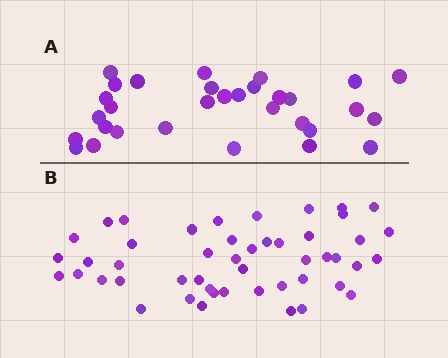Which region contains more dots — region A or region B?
Region B (the bottom region) has more dots.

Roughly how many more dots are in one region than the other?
Region B has approximately 15 more dots than region A.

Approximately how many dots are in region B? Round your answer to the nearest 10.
About 50 dots. (The exact count is 48, which rounds to 50.)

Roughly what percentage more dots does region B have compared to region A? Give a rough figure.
About 55% more.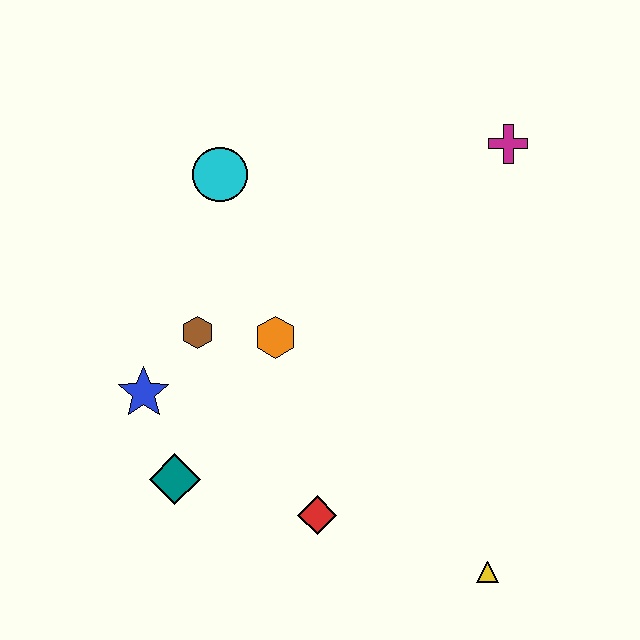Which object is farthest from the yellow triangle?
The cyan circle is farthest from the yellow triangle.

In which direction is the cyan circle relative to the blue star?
The cyan circle is above the blue star.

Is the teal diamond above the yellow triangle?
Yes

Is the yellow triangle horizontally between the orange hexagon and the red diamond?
No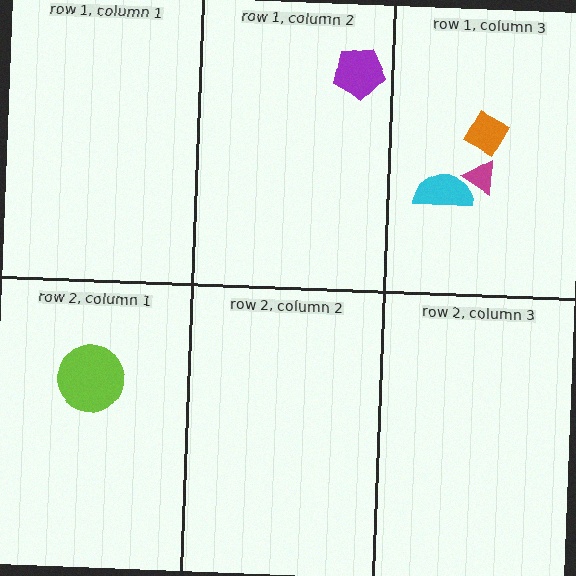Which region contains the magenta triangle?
The row 1, column 3 region.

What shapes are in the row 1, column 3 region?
The orange diamond, the magenta triangle, the cyan semicircle.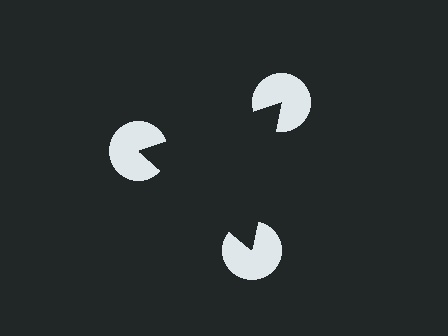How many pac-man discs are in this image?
There are 3 — one at each vertex of the illusory triangle.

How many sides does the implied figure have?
3 sides.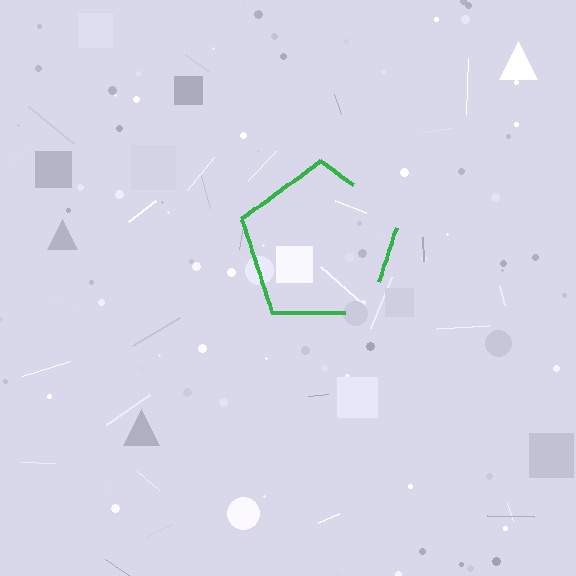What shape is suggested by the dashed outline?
The dashed outline suggests a pentagon.